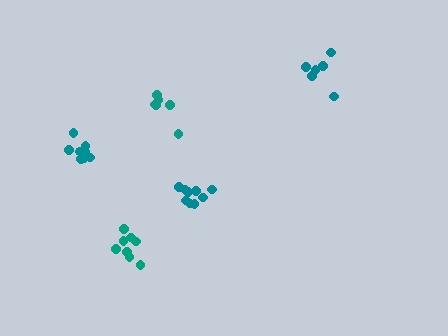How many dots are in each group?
Group 1: 8 dots, Group 2: 9 dots, Group 3: 8 dots, Group 4: 6 dots, Group 5: 6 dots (37 total).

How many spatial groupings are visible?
There are 5 spatial groupings.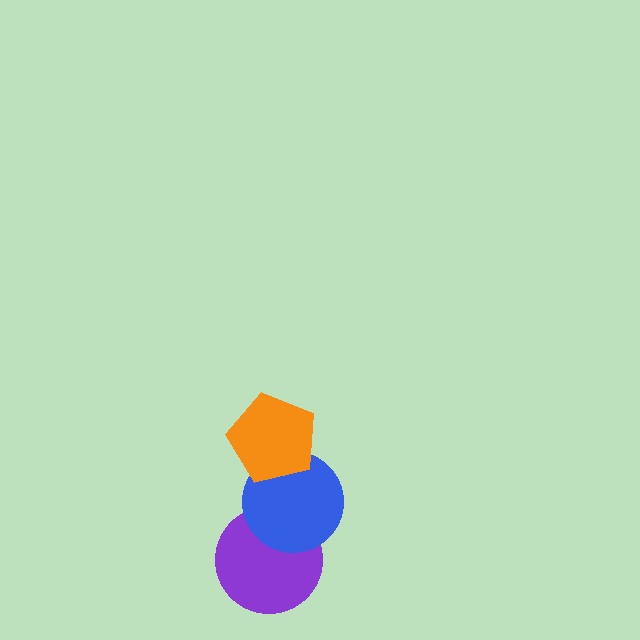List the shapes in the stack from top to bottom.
From top to bottom: the orange pentagon, the blue circle, the purple circle.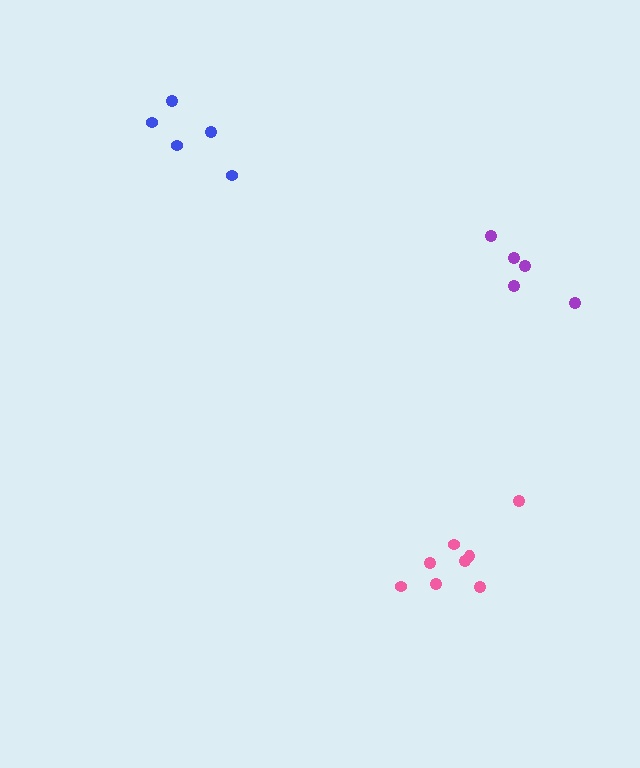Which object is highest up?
The blue cluster is topmost.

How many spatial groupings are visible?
There are 3 spatial groupings.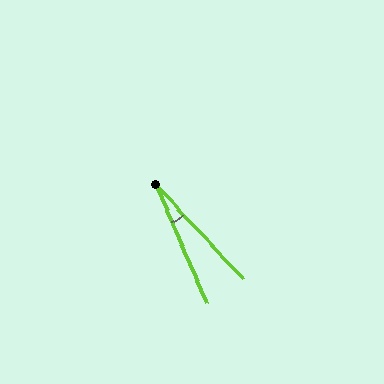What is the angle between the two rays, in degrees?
Approximately 19 degrees.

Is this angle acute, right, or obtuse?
It is acute.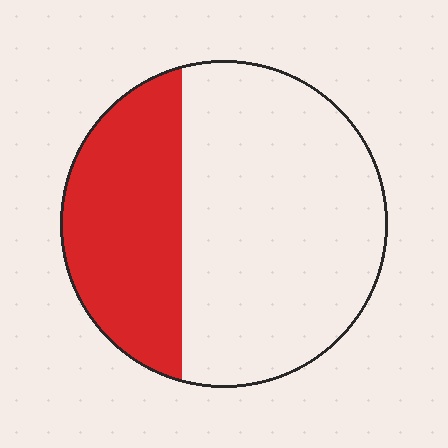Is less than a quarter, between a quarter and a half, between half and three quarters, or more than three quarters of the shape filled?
Between a quarter and a half.